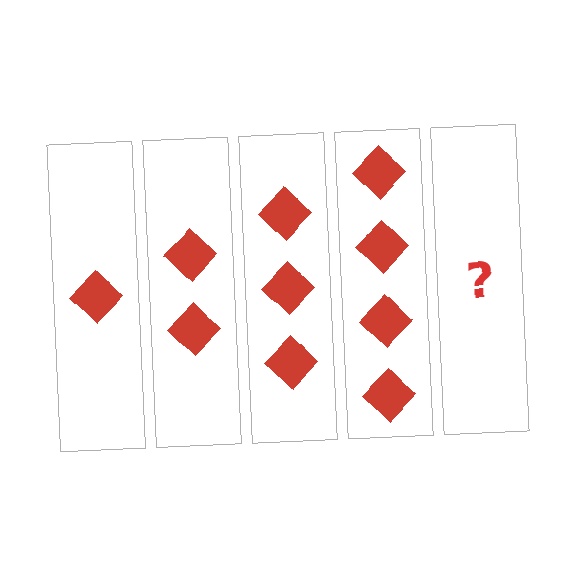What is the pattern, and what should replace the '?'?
The pattern is that each step adds one more diamond. The '?' should be 5 diamonds.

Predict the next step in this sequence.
The next step is 5 diamonds.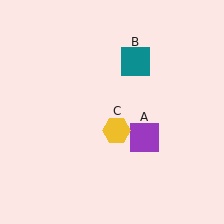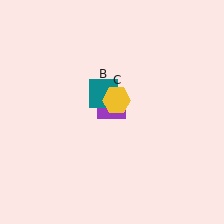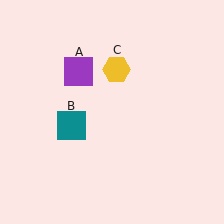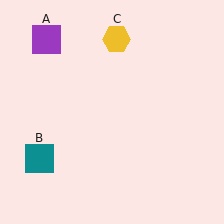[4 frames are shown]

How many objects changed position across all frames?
3 objects changed position: purple square (object A), teal square (object B), yellow hexagon (object C).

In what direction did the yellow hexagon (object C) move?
The yellow hexagon (object C) moved up.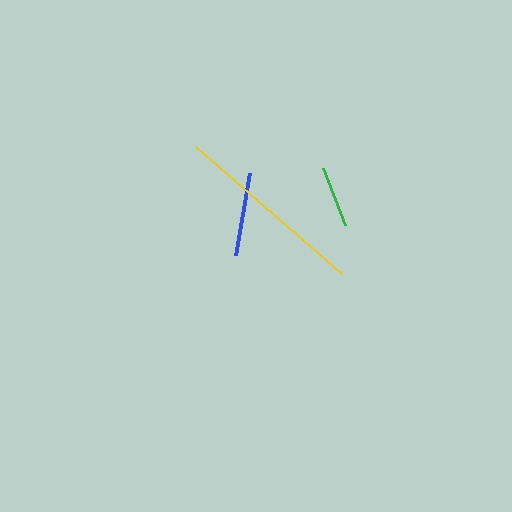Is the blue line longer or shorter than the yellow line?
The yellow line is longer than the blue line.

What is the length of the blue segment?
The blue segment is approximately 84 pixels long.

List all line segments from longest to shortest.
From longest to shortest: yellow, blue, green.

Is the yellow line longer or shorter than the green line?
The yellow line is longer than the green line.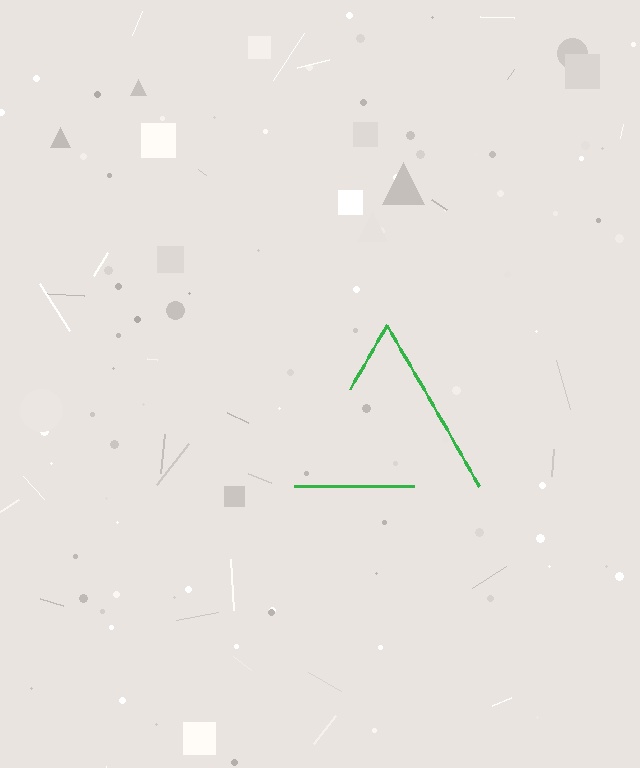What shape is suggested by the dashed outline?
The dashed outline suggests a triangle.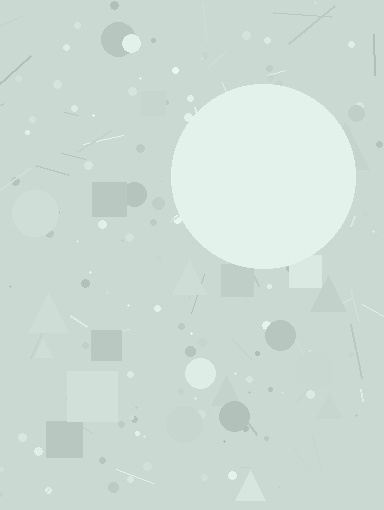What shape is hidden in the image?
A circle is hidden in the image.